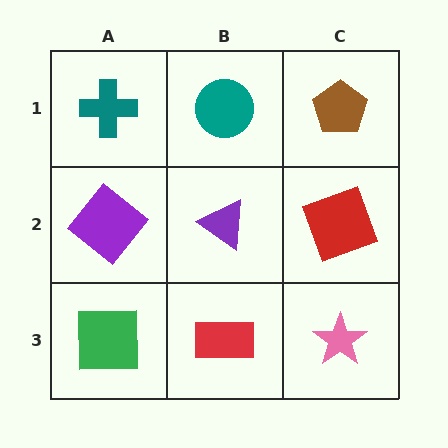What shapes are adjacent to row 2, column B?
A teal circle (row 1, column B), a red rectangle (row 3, column B), a purple diamond (row 2, column A), a red square (row 2, column C).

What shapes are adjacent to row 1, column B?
A purple triangle (row 2, column B), a teal cross (row 1, column A), a brown pentagon (row 1, column C).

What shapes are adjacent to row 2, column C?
A brown pentagon (row 1, column C), a pink star (row 3, column C), a purple triangle (row 2, column B).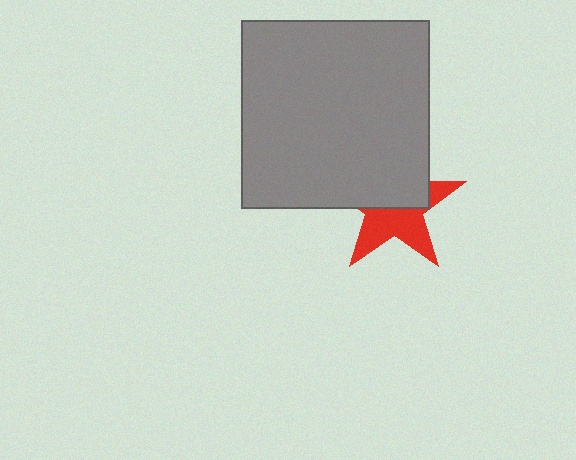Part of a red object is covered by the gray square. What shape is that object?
It is a star.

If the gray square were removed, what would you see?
You would see the complete red star.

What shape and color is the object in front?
The object in front is a gray square.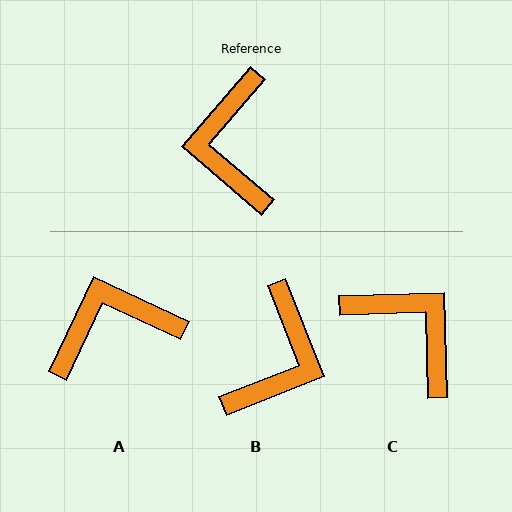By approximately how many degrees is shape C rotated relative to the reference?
Approximately 137 degrees clockwise.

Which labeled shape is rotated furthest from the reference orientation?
B, about 152 degrees away.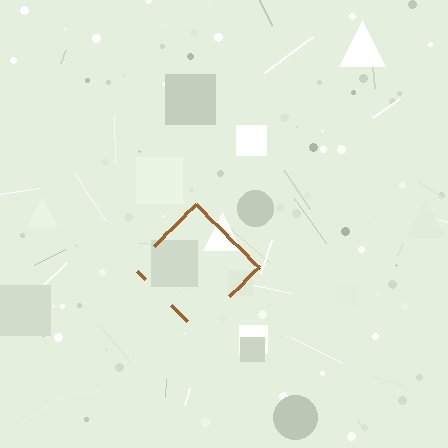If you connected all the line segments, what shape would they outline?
They would outline a diamond.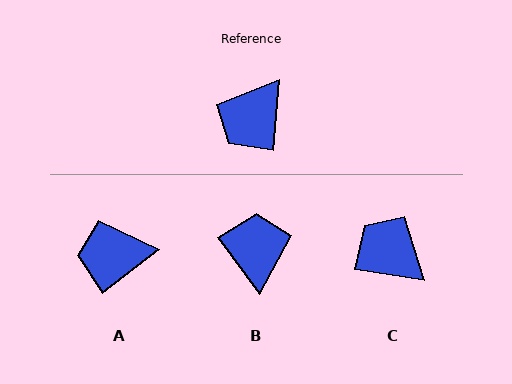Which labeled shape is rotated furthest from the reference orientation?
B, about 139 degrees away.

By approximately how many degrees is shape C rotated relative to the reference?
Approximately 94 degrees clockwise.